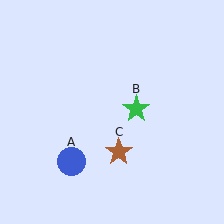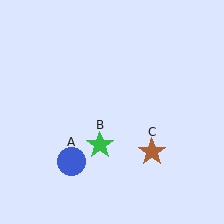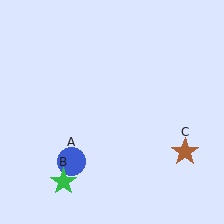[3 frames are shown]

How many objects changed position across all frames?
2 objects changed position: green star (object B), brown star (object C).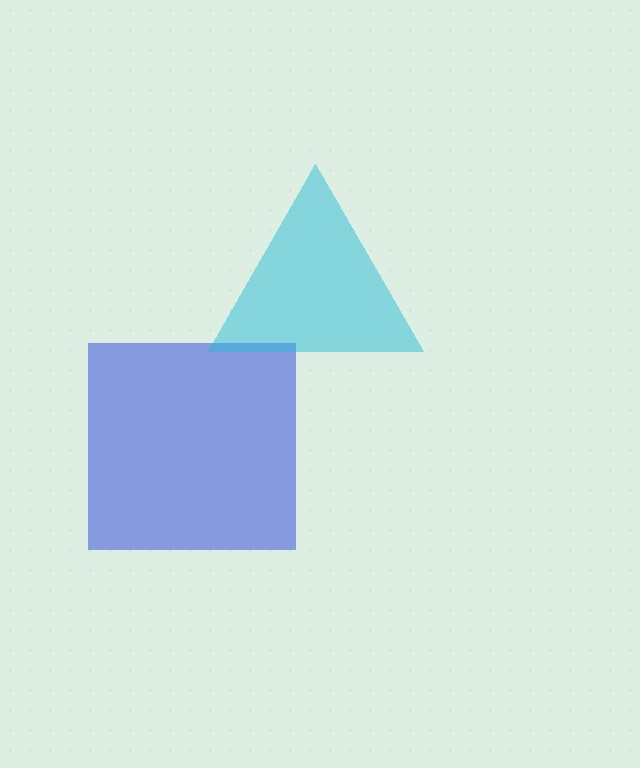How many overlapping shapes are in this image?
There are 2 overlapping shapes in the image.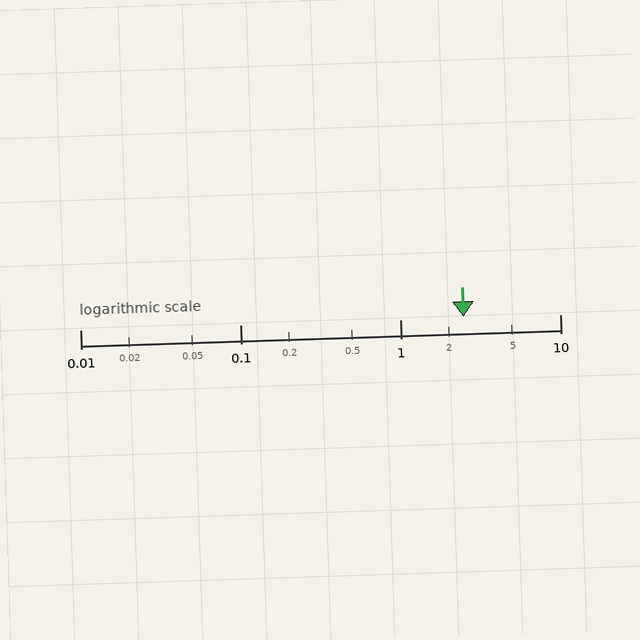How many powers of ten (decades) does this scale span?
The scale spans 3 decades, from 0.01 to 10.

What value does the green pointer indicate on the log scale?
The pointer indicates approximately 2.5.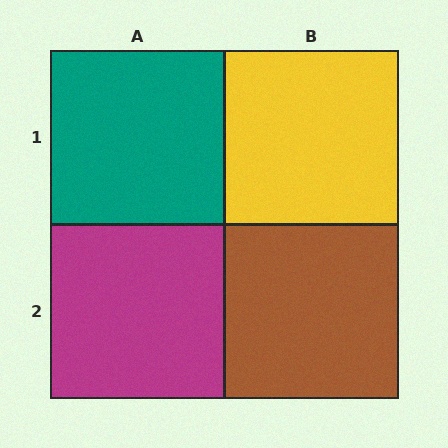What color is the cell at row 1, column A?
Teal.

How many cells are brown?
1 cell is brown.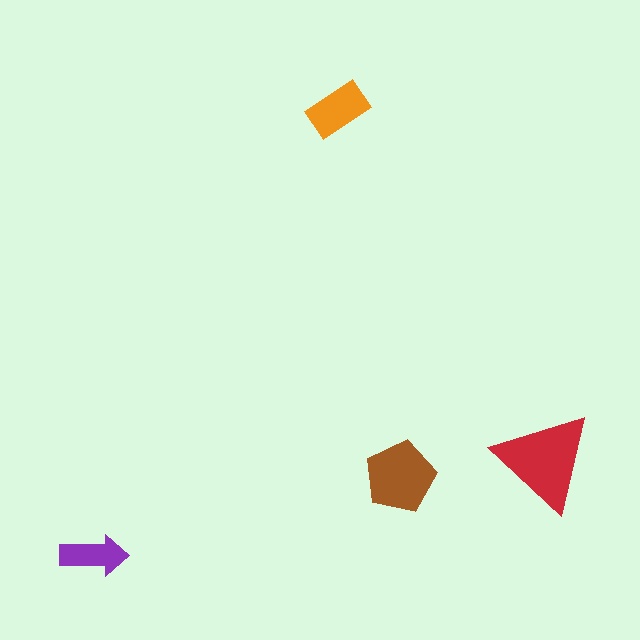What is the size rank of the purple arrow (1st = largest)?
4th.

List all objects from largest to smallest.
The red triangle, the brown pentagon, the orange rectangle, the purple arrow.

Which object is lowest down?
The purple arrow is bottommost.